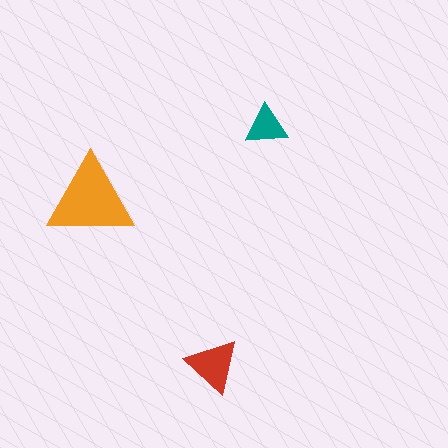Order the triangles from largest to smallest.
the orange one, the red one, the teal one.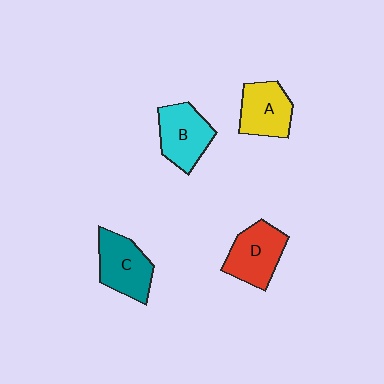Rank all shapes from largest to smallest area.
From largest to smallest: D (red), C (teal), B (cyan), A (yellow).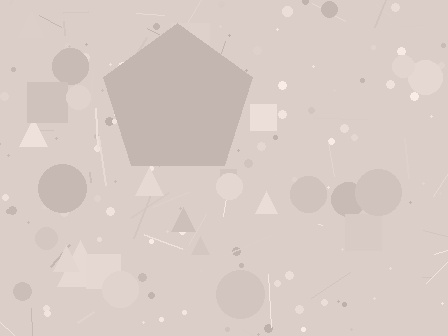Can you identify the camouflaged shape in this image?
The camouflaged shape is a pentagon.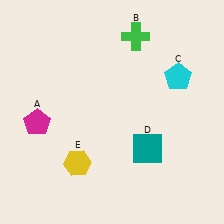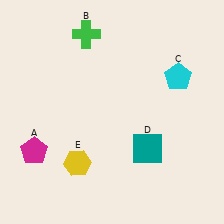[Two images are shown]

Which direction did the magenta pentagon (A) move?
The magenta pentagon (A) moved down.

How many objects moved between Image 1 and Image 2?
2 objects moved between the two images.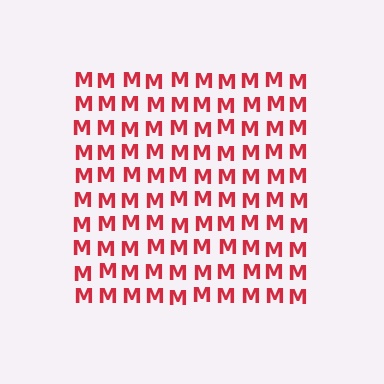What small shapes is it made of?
It is made of small letter M's.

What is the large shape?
The large shape is a square.